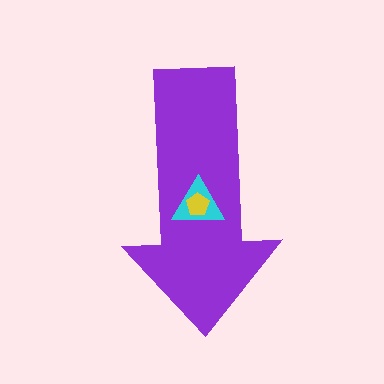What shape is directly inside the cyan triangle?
The yellow pentagon.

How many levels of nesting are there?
3.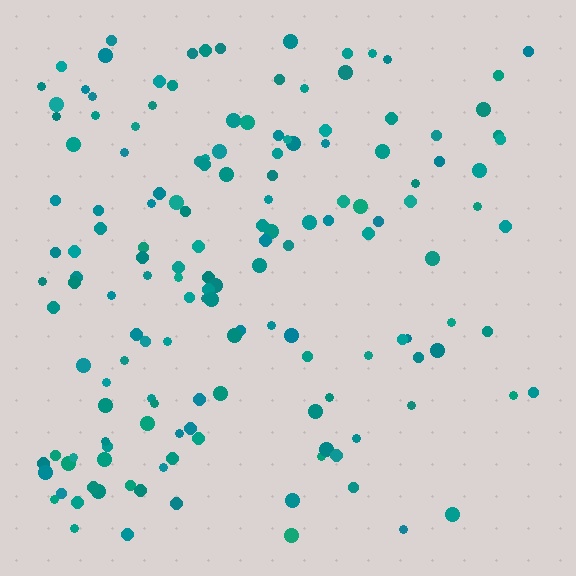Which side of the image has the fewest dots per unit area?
The right.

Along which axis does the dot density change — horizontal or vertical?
Horizontal.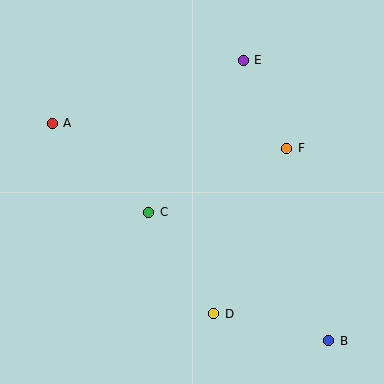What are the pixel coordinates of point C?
Point C is at (149, 212).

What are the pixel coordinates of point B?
Point B is at (329, 341).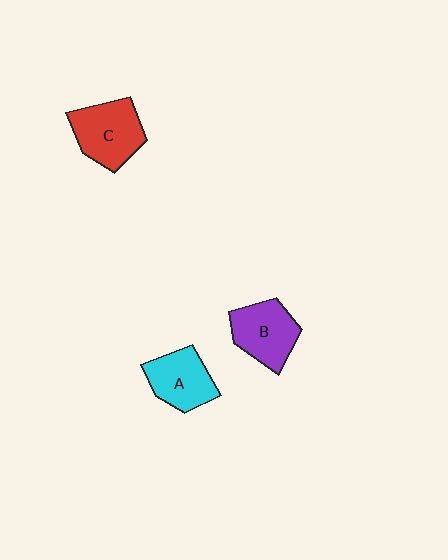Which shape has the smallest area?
Shape A (cyan).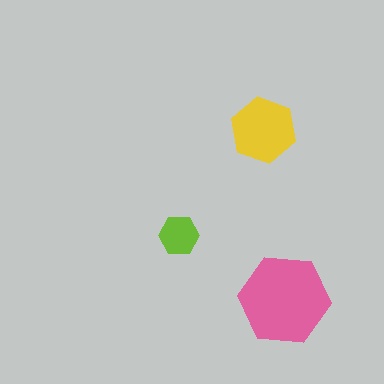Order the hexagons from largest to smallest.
the pink one, the yellow one, the lime one.